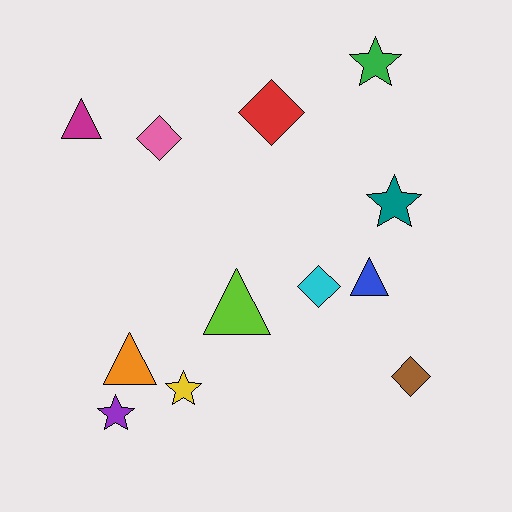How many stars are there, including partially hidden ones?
There are 4 stars.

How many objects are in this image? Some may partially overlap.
There are 12 objects.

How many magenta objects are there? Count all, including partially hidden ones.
There is 1 magenta object.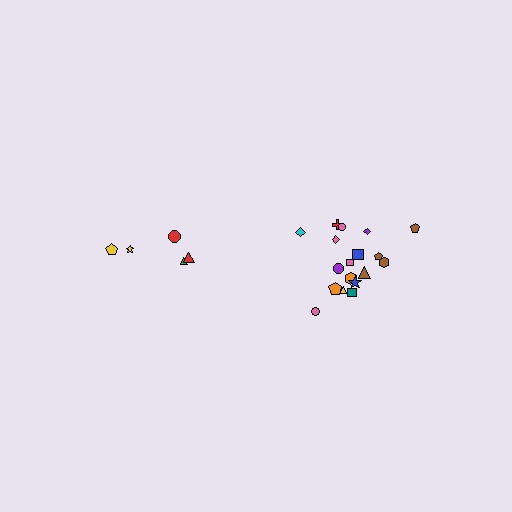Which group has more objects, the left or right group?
The right group.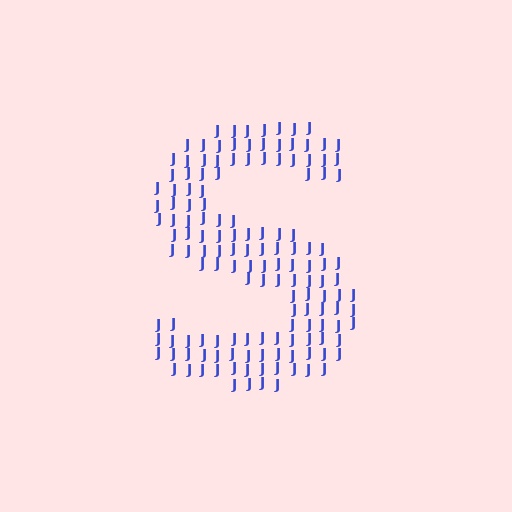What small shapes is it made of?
It is made of small letter J's.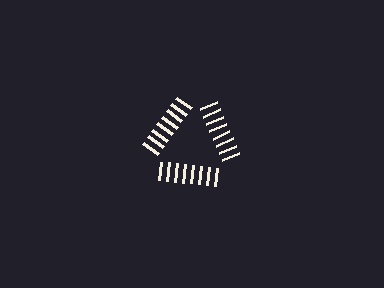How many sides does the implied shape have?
3 sides — the line-ends trace a triangle.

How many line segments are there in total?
24 — 8 along each of the 3 edges.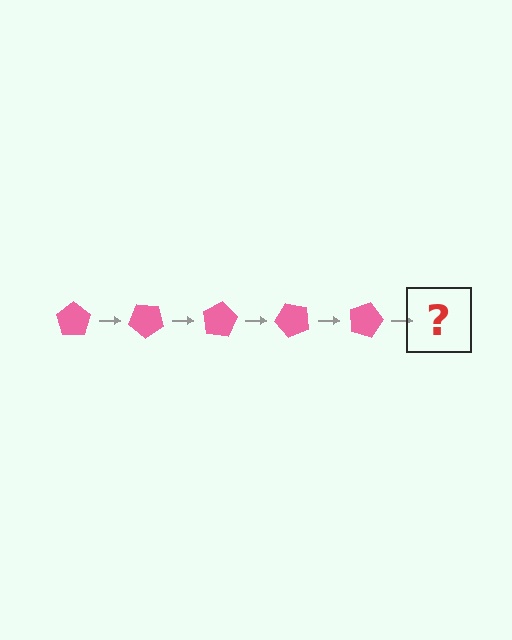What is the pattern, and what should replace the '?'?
The pattern is that the pentagon rotates 40 degrees each step. The '?' should be a pink pentagon rotated 200 degrees.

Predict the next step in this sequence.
The next step is a pink pentagon rotated 200 degrees.